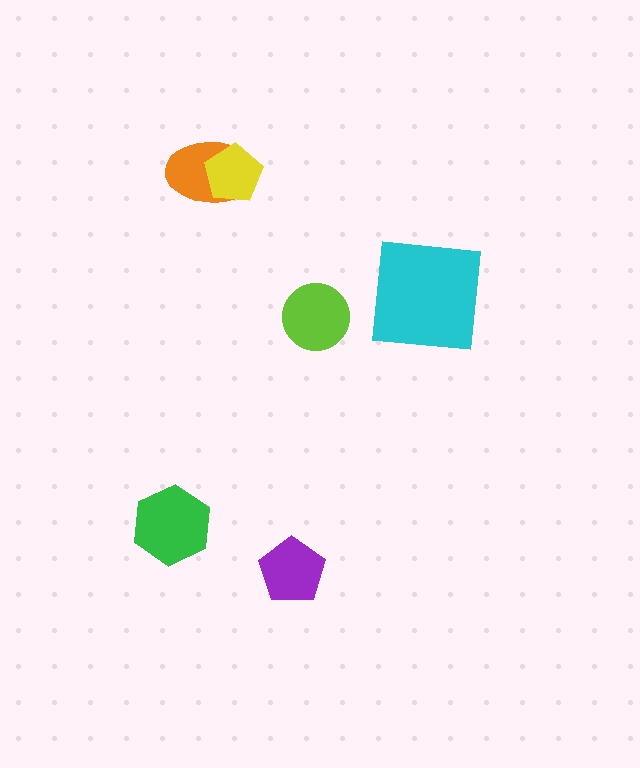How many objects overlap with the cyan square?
0 objects overlap with the cyan square.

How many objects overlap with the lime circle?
0 objects overlap with the lime circle.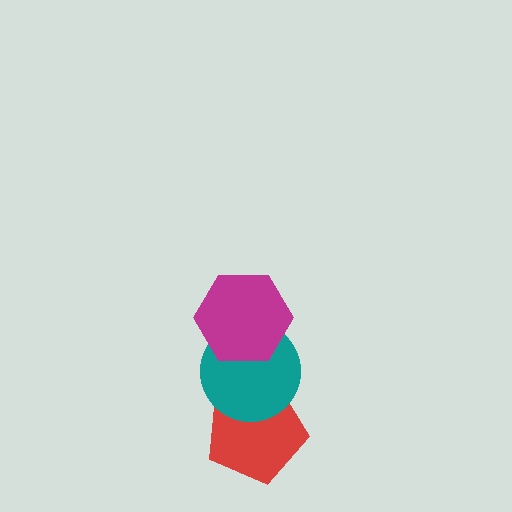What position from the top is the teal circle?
The teal circle is 2nd from the top.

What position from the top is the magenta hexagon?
The magenta hexagon is 1st from the top.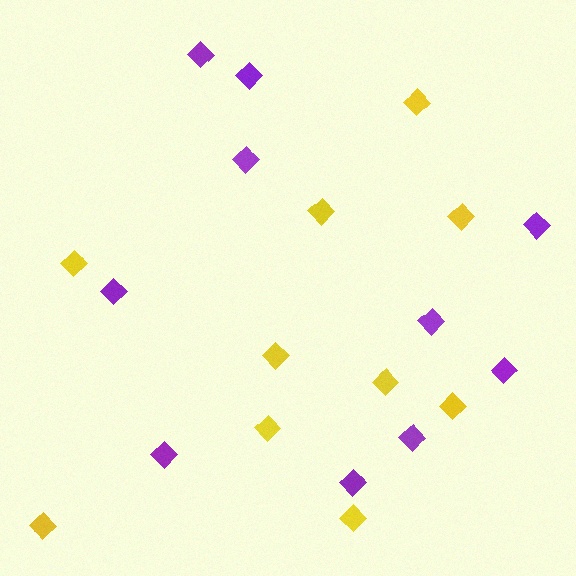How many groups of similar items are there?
There are 2 groups: one group of yellow diamonds (10) and one group of purple diamonds (10).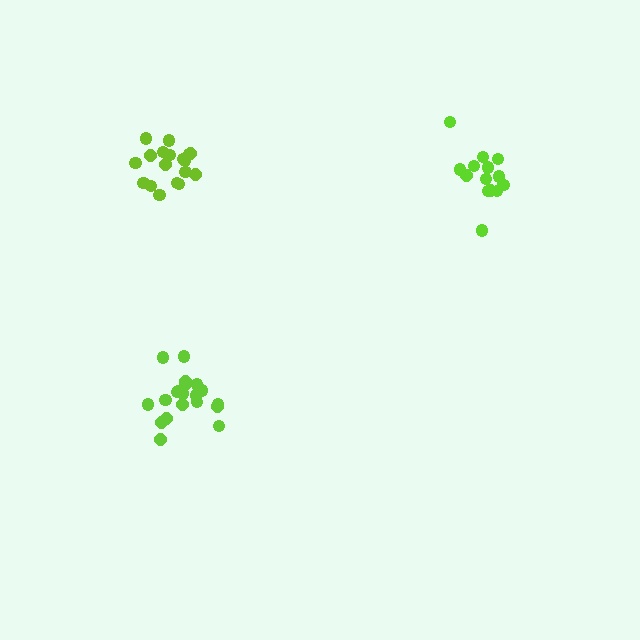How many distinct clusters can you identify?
There are 3 distinct clusters.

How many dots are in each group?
Group 1: 18 dots, Group 2: 20 dots, Group 3: 14 dots (52 total).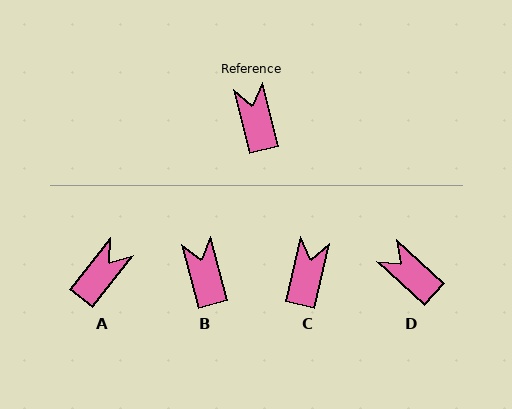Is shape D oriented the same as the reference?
No, it is off by about 33 degrees.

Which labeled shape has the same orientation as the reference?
B.